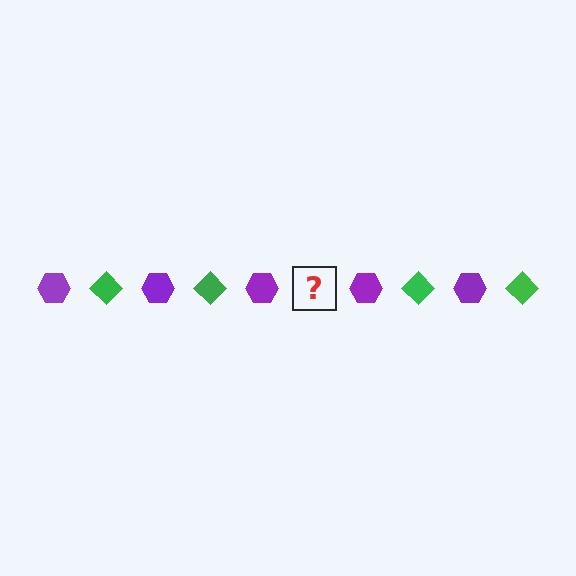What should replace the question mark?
The question mark should be replaced with a green diamond.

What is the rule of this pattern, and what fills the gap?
The rule is that the pattern alternates between purple hexagon and green diamond. The gap should be filled with a green diamond.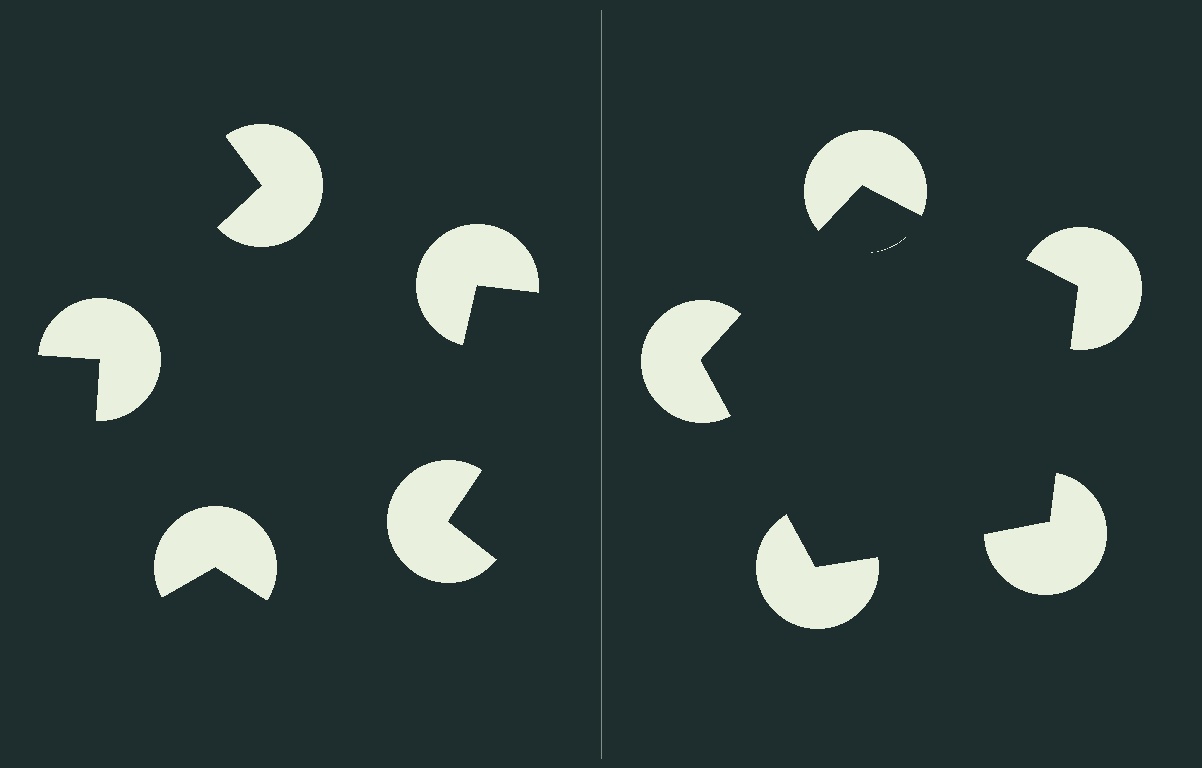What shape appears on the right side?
An illusory pentagon.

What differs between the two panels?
The pac-man discs are positioned identically on both sides; only the wedge orientations differ. On the right they align to a pentagon; on the left they are misaligned.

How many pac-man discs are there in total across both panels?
10 — 5 on each side.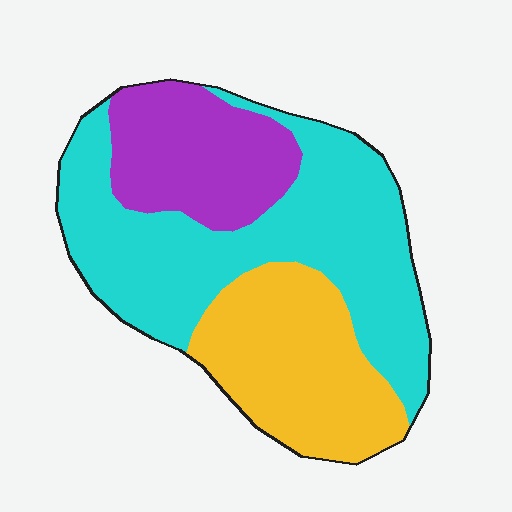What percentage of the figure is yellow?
Yellow covers about 30% of the figure.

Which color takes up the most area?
Cyan, at roughly 50%.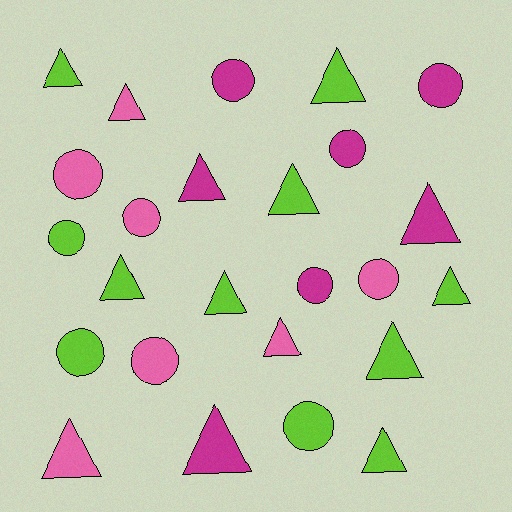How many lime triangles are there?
There are 8 lime triangles.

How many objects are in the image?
There are 25 objects.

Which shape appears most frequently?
Triangle, with 14 objects.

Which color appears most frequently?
Lime, with 11 objects.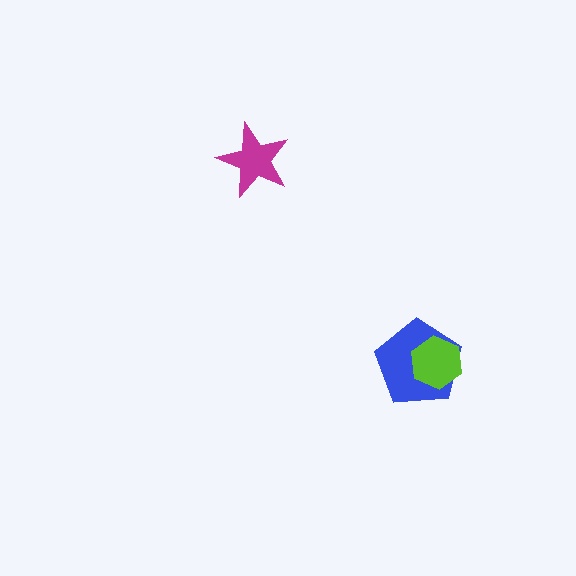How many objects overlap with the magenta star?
0 objects overlap with the magenta star.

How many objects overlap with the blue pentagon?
1 object overlaps with the blue pentagon.